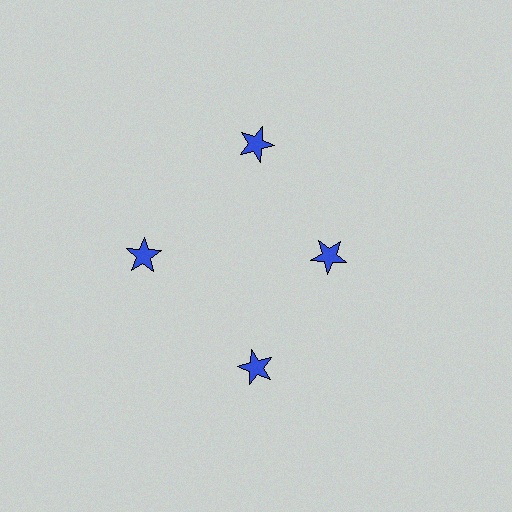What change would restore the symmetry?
The symmetry would be restored by moving it outward, back onto the ring so that all 4 stars sit at equal angles and equal distance from the center.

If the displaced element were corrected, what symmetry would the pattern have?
It would have 4-fold rotational symmetry — the pattern would map onto itself every 90 degrees.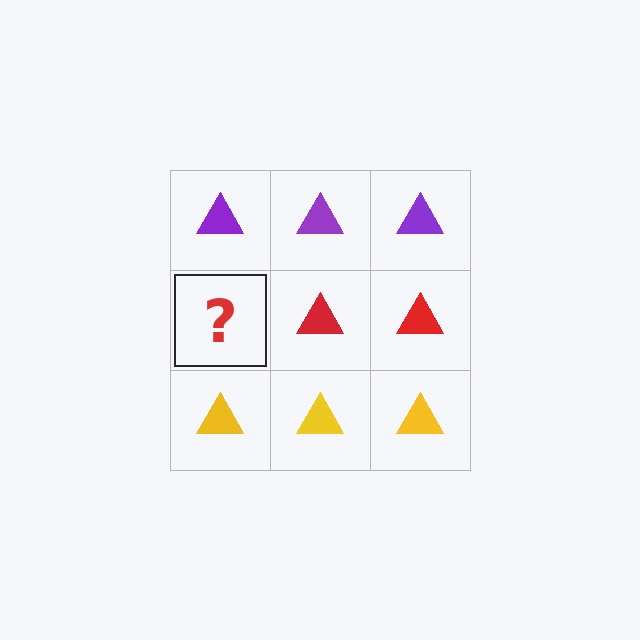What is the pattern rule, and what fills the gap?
The rule is that each row has a consistent color. The gap should be filled with a red triangle.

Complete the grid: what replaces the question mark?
The question mark should be replaced with a red triangle.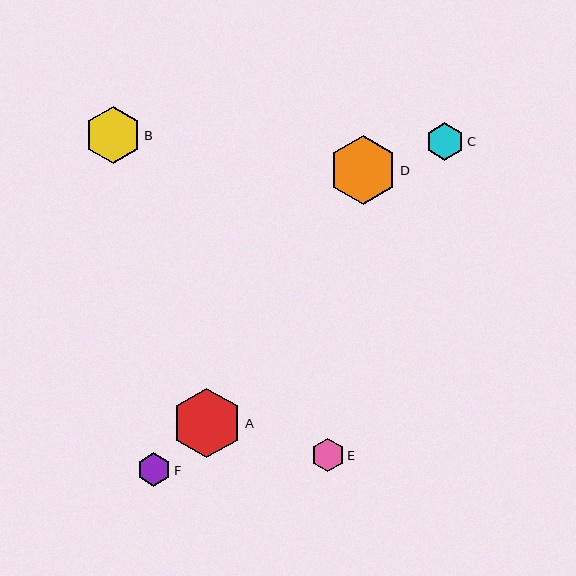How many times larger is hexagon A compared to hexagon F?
Hexagon A is approximately 2.1 times the size of hexagon F.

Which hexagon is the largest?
Hexagon A is the largest with a size of approximately 70 pixels.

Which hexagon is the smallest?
Hexagon E is the smallest with a size of approximately 33 pixels.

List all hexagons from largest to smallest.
From largest to smallest: A, D, B, C, F, E.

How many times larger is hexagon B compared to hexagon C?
Hexagon B is approximately 1.5 times the size of hexagon C.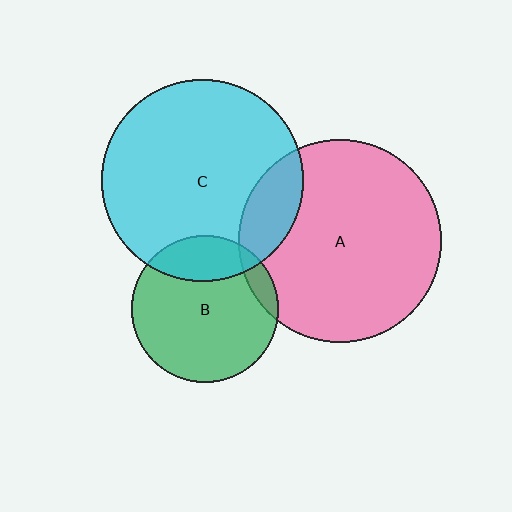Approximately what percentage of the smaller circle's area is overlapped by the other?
Approximately 10%.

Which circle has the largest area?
Circle A (pink).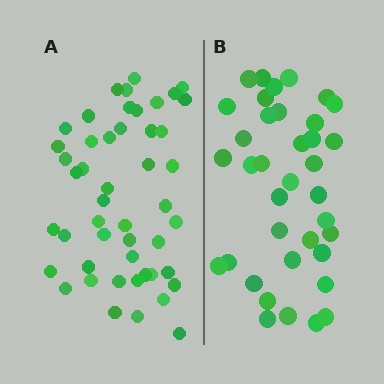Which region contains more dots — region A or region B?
Region A (the left region) has more dots.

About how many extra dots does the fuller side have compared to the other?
Region A has roughly 12 or so more dots than region B.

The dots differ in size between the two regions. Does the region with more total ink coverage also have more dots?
No. Region B has more total ink coverage because its dots are larger, but region A actually contains more individual dots. Total area can be misleading — the number of items is what matters here.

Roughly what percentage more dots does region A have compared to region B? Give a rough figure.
About 30% more.